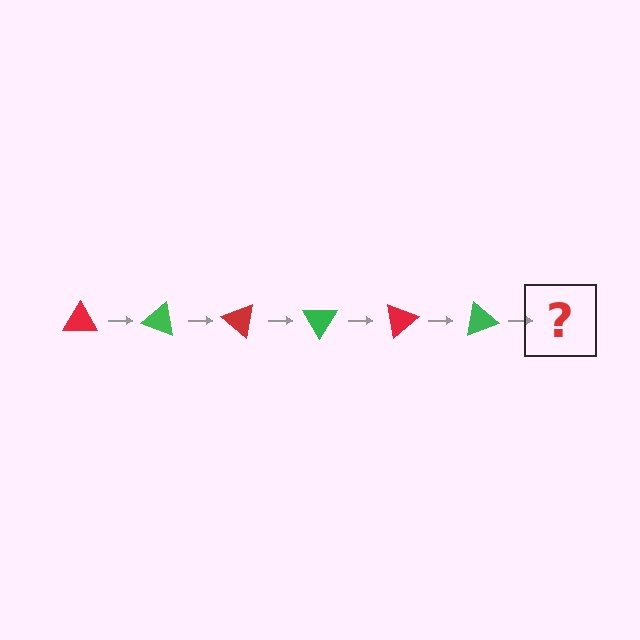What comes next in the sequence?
The next element should be a red triangle, rotated 120 degrees from the start.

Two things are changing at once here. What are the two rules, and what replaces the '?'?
The two rules are that it rotates 20 degrees each step and the color cycles through red and green. The '?' should be a red triangle, rotated 120 degrees from the start.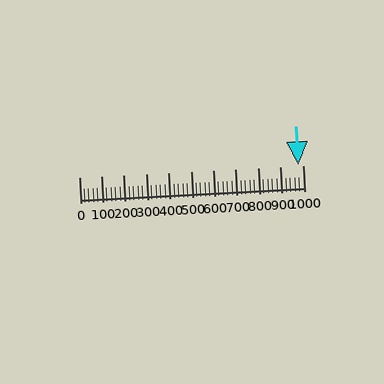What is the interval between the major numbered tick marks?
The major tick marks are spaced 100 units apart.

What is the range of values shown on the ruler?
The ruler shows values from 0 to 1000.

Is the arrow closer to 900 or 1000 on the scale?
The arrow is closer to 1000.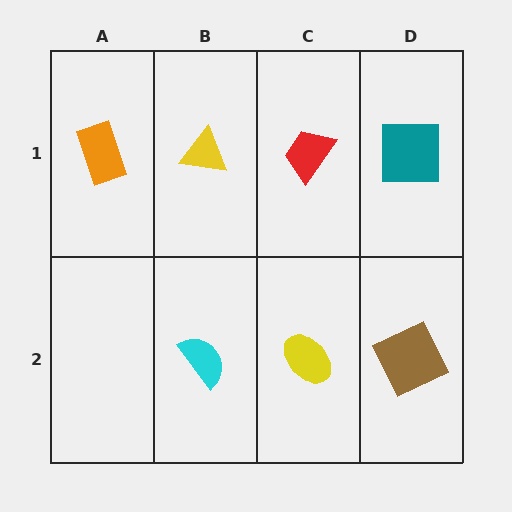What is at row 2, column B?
A cyan semicircle.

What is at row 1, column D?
A teal square.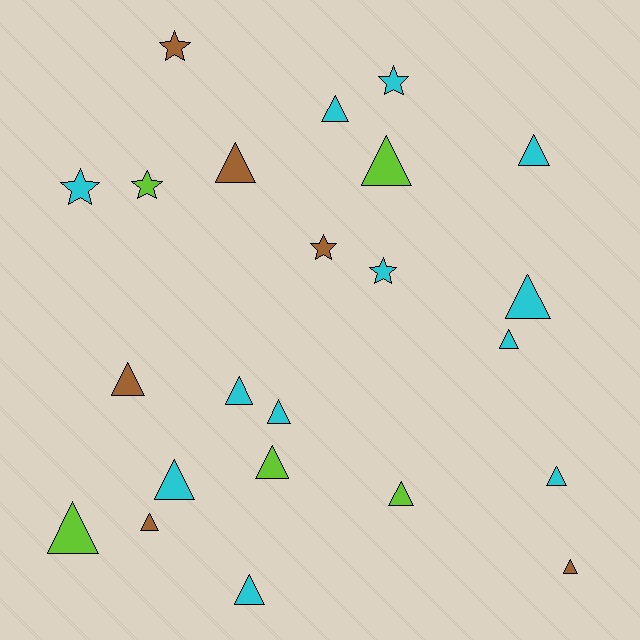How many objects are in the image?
There are 23 objects.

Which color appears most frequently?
Cyan, with 12 objects.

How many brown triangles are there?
There are 4 brown triangles.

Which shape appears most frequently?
Triangle, with 17 objects.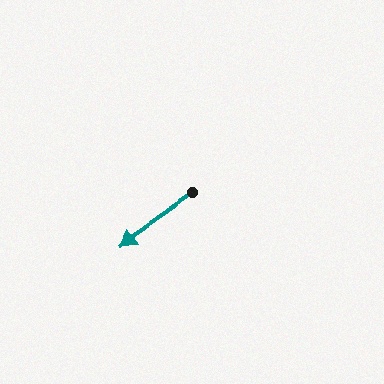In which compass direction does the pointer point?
Southwest.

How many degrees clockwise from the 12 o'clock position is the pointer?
Approximately 235 degrees.